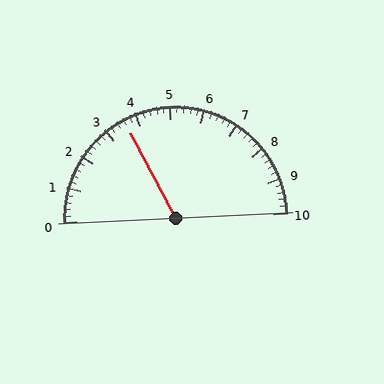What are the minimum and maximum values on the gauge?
The gauge ranges from 0 to 10.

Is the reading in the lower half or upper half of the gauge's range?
The reading is in the lower half of the range (0 to 10).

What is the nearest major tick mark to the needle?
The nearest major tick mark is 4.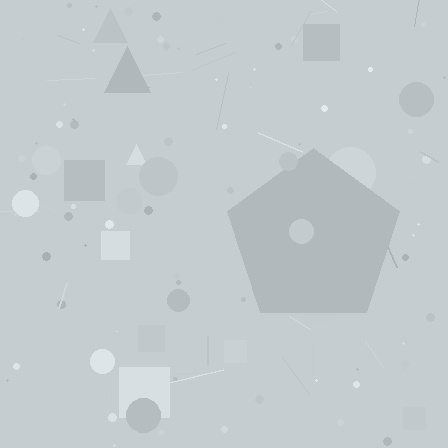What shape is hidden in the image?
A pentagon is hidden in the image.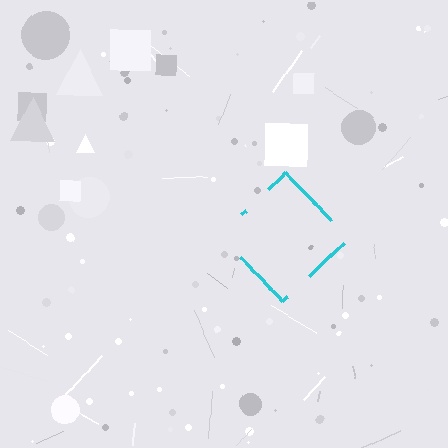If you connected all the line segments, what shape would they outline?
They would outline a diamond.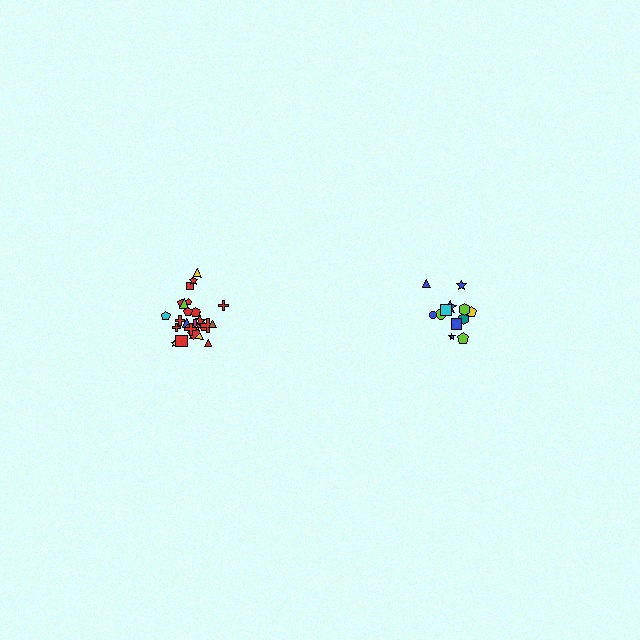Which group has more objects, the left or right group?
The left group.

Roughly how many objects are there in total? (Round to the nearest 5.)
Roughly 35 objects in total.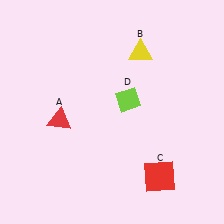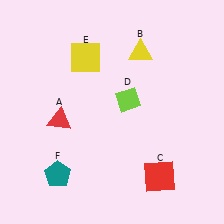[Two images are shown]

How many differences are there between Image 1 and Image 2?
There are 2 differences between the two images.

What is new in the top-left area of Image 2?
A yellow square (E) was added in the top-left area of Image 2.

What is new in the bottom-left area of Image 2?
A teal pentagon (F) was added in the bottom-left area of Image 2.